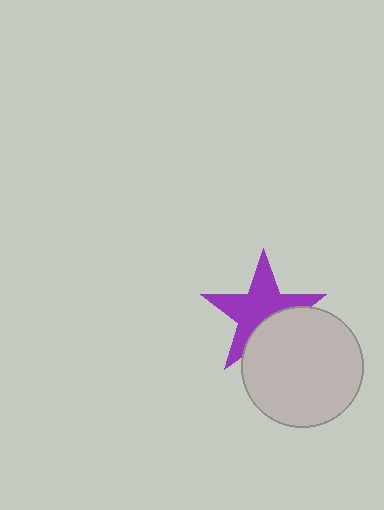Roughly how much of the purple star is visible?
Most of it is visible (roughly 66%).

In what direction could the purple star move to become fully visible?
The purple star could move up. That would shift it out from behind the light gray circle entirely.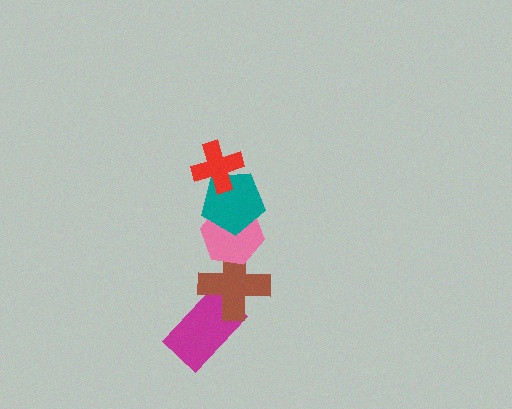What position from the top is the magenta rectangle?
The magenta rectangle is 5th from the top.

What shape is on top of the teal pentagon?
The red cross is on top of the teal pentagon.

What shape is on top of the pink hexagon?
The teal pentagon is on top of the pink hexagon.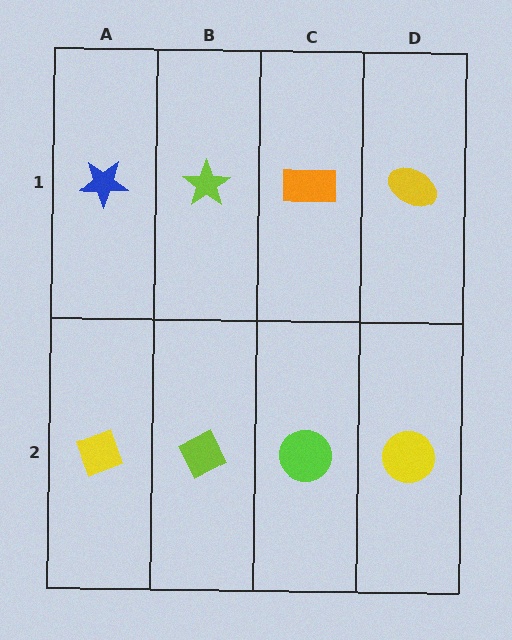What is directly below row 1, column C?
A lime circle.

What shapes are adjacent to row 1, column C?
A lime circle (row 2, column C), a lime star (row 1, column B), a yellow ellipse (row 1, column D).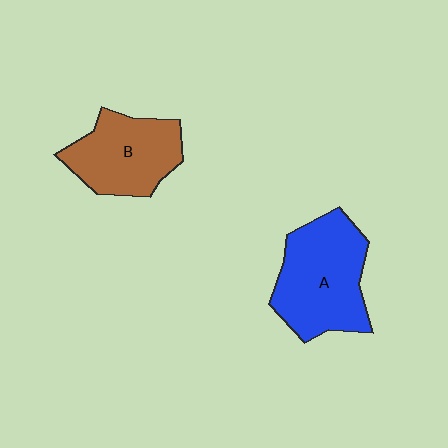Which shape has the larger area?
Shape A (blue).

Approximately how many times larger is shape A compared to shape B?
Approximately 1.2 times.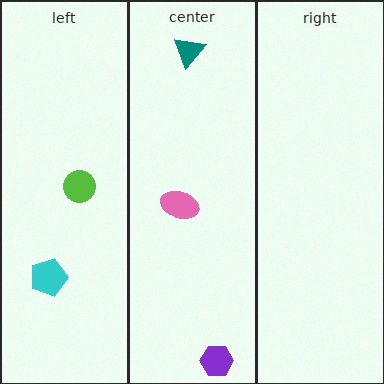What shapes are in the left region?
The cyan pentagon, the lime circle.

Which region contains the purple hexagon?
The center region.